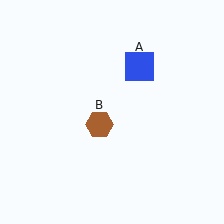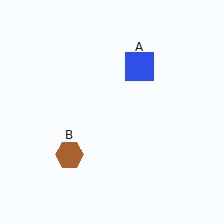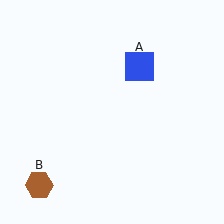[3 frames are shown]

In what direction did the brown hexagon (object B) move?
The brown hexagon (object B) moved down and to the left.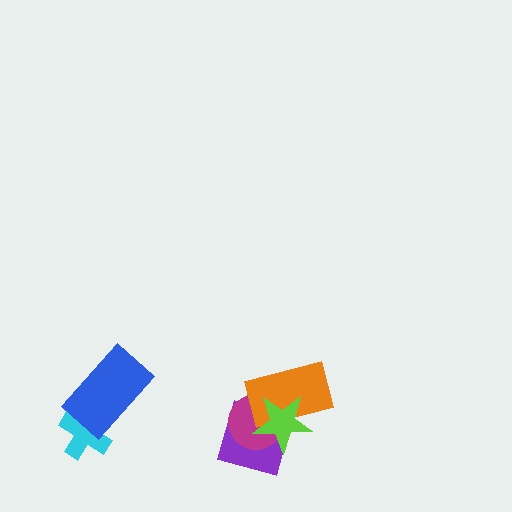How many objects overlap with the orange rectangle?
3 objects overlap with the orange rectangle.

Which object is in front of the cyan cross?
The blue rectangle is in front of the cyan cross.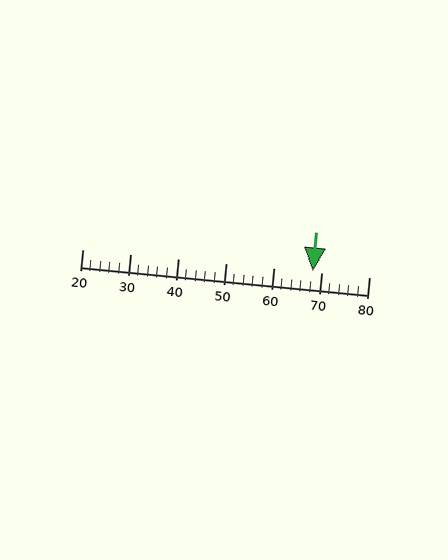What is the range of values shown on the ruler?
The ruler shows values from 20 to 80.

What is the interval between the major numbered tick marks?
The major tick marks are spaced 10 units apart.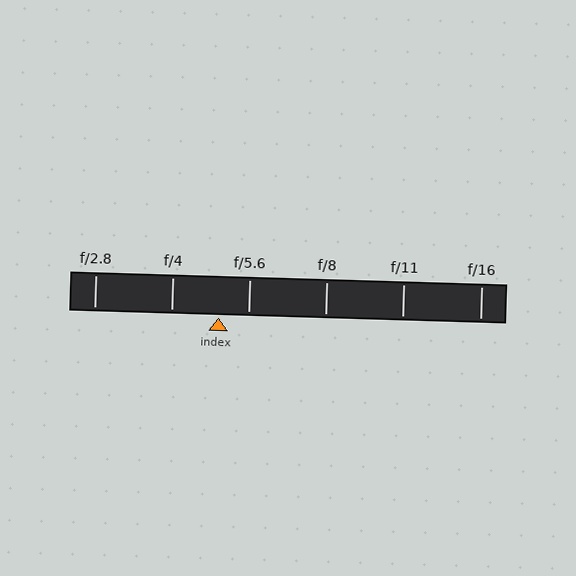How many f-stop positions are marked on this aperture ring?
There are 6 f-stop positions marked.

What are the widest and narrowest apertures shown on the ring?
The widest aperture shown is f/2.8 and the narrowest is f/16.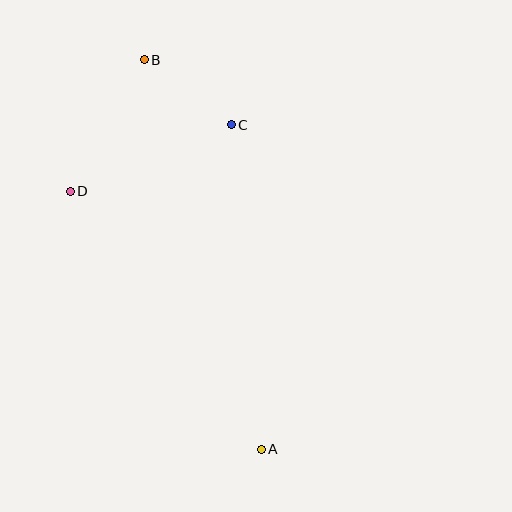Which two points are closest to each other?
Points B and C are closest to each other.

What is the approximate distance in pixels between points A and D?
The distance between A and D is approximately 321 pixels.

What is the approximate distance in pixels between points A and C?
The distance between A and C is approximately 326 pixels.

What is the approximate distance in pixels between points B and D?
The distance between B and D is approximately 151 pixels.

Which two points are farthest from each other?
Points A and B are farthest from each other.